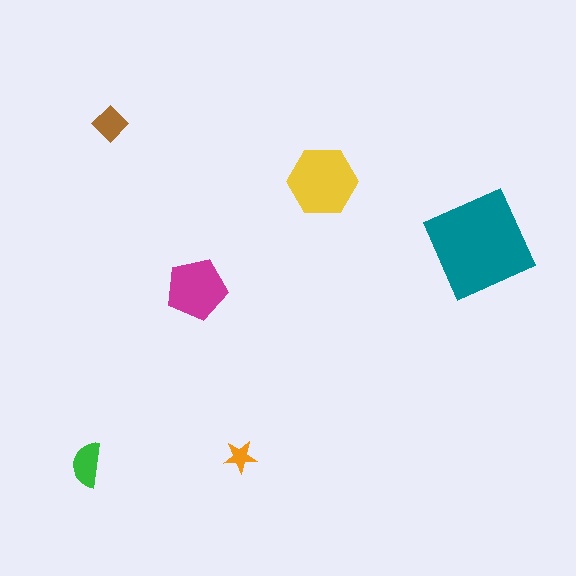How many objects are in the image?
There are 6 objects in the image.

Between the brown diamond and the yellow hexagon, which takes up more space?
The yellow hexagon.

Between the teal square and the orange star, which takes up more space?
The teal square.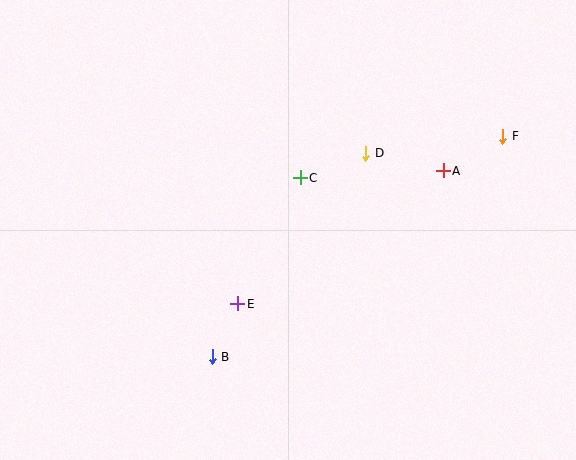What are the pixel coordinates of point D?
Point D is at (366, 153).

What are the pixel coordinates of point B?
Point B is at (212, 357).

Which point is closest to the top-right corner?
Point F is closest to the top-right corner.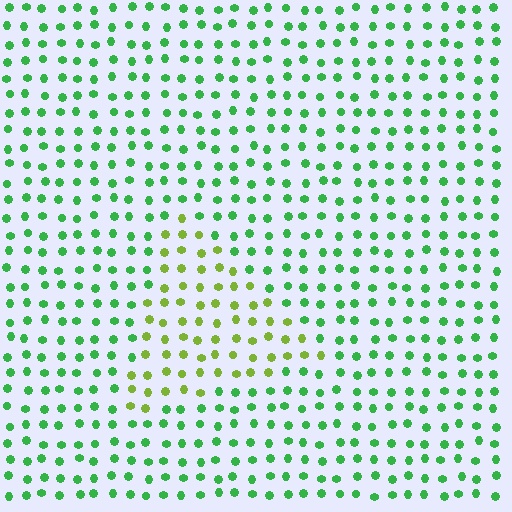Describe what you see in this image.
The image is filled with small green elements in a uniform arrangement. A triangle-shaped region is visible where the elements are tinted to a slightly different hue, forming a subtle color boundary.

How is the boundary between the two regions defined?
The boundary is defined purely by a slight shift in hue (about 43 degrees). Spacing, size, and orientation are identical on both sides.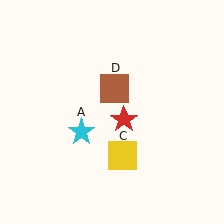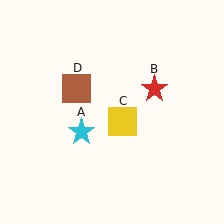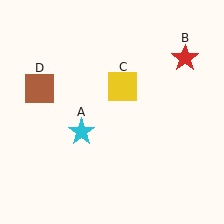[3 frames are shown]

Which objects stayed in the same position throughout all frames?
Cyan star (object A) remained stationary.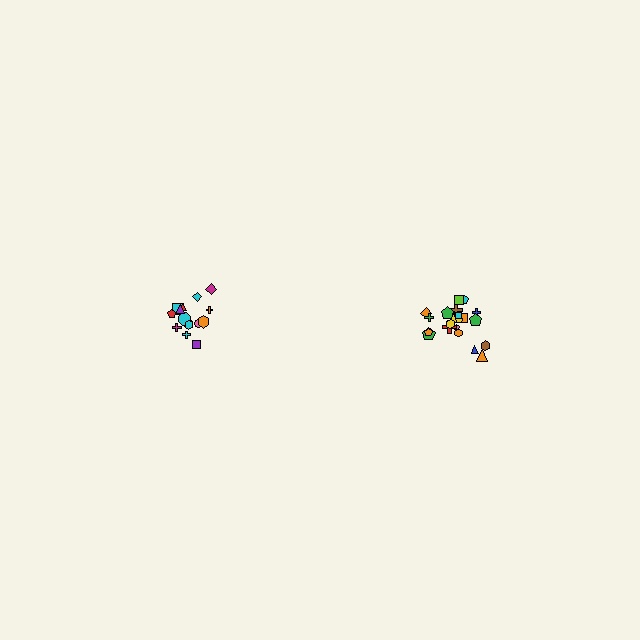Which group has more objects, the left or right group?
The right group.